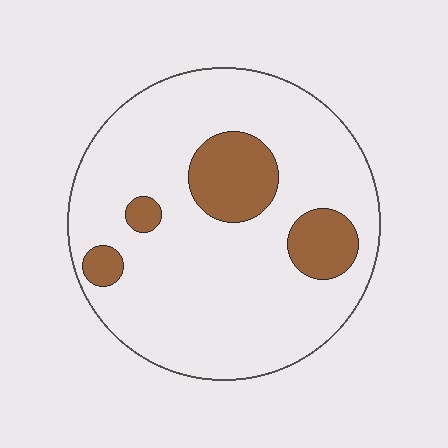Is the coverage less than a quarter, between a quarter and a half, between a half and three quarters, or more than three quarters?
Less than a quarter.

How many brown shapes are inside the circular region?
4.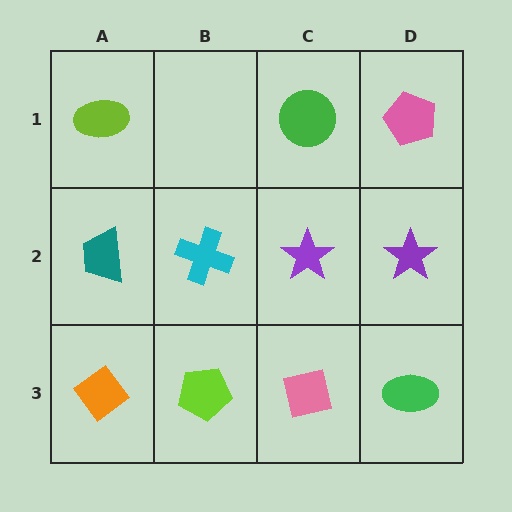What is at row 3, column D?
A green ellipse.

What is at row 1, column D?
A pink pentagon.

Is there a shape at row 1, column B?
No, that cell is empty.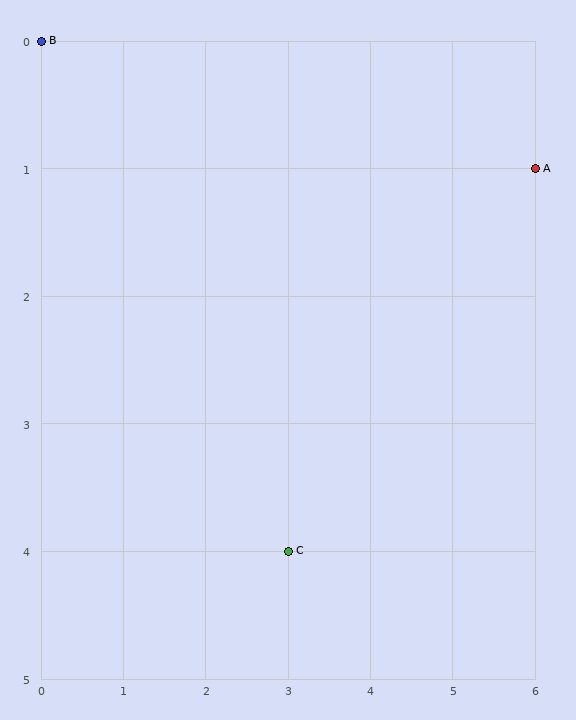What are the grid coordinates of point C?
Point C is at grid coordinates (3, 4).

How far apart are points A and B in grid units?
Points A and B are 6 columns and 1 row apart (about 6.1 grid units diagonally).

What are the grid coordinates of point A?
Point A is at grid coordinates (6, 1).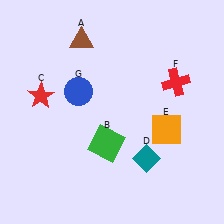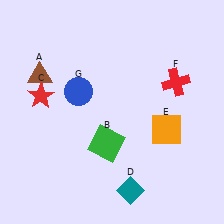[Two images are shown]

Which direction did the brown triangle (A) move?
The brown triangle (A) moved left.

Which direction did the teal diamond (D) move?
The teal diamond (D) moved down.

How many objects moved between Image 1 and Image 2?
2 objects moved between the two images.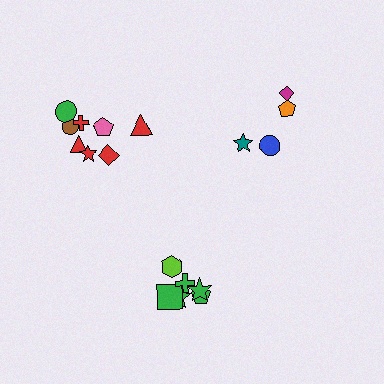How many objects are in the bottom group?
There are 6 objects.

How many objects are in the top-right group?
There are 4 objects.